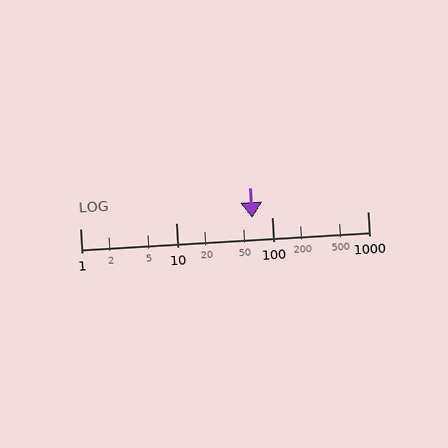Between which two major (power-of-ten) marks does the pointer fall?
The pointer is between 10 and 100.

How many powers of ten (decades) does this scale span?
The scale spans 3 decades, from 1 to 1000.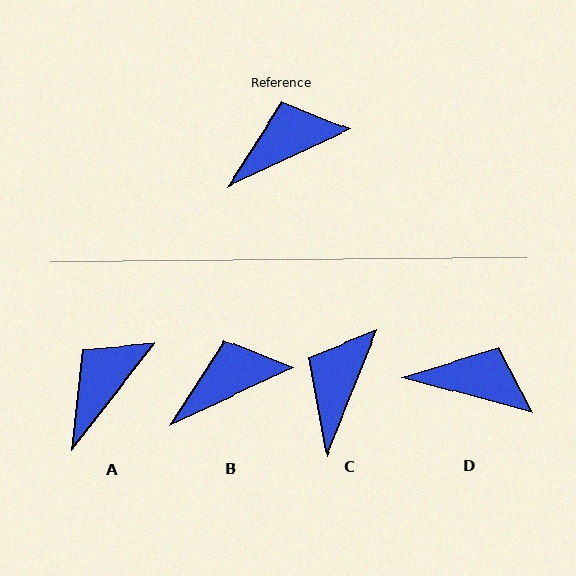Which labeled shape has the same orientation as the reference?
B.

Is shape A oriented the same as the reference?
No, it is off by about 27 degrees.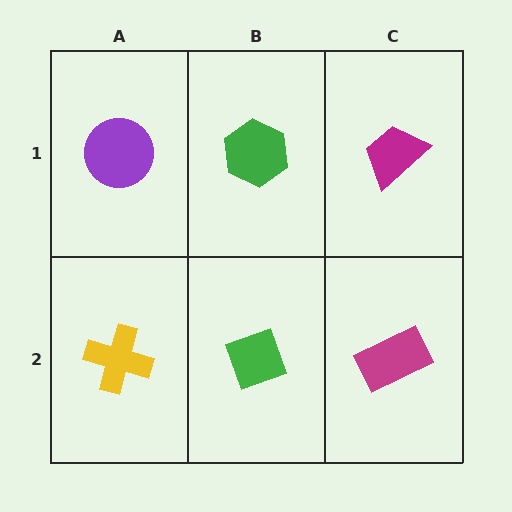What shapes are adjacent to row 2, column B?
A green hexagon (row 1, column B), a yellow cross (row 2, column A), a magenta rectangle (row 2, column C).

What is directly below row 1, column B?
A green diamond.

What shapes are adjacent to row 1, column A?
A yellow cross (row 2, column A), a green hexagon (row 1, column B).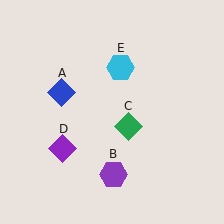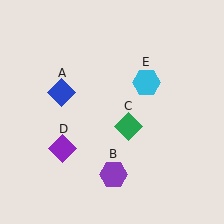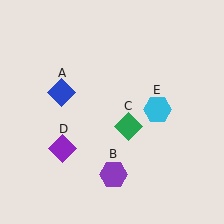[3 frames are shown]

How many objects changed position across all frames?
1 object changed position: cyan hexagon (object E).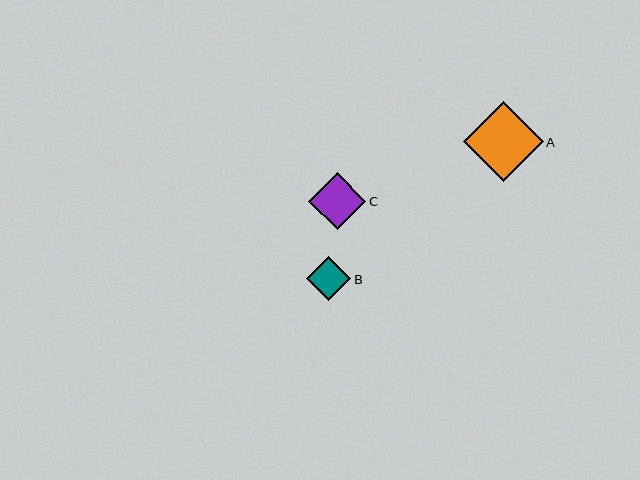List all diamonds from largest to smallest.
From largest to smallest: A, C, B.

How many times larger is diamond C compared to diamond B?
Diamond C is approximately 1.3 times the size of diamond B.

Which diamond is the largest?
Diamond A is the largest with a size of approximately 80 pixels.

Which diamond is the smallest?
Diamond B is the smallest with a size of approximately 44 pixels.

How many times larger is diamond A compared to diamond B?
Diamond A is approximately 1.8 times the size of diamond B.